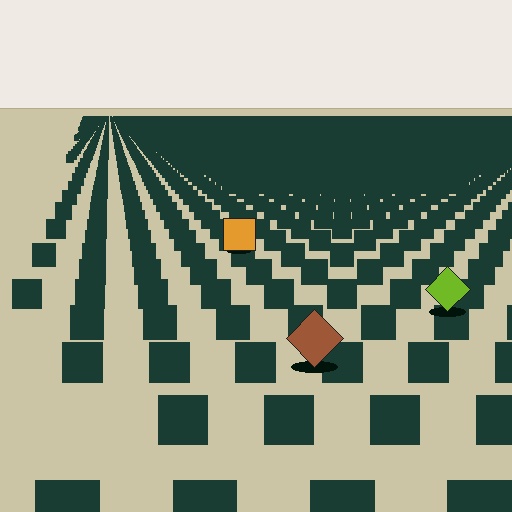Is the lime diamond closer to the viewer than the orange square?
Yes. The lime diamond is closer — you can tell from the texture gradient: the ground texture is coarser near it.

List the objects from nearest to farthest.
From nearest to farthest: the brown diamond, the lime diamond, the orange square.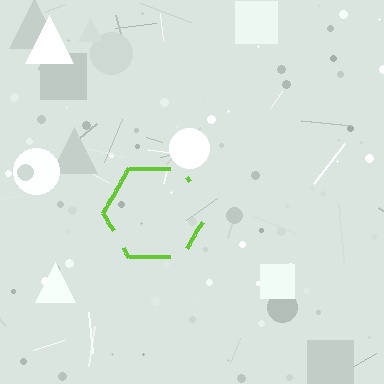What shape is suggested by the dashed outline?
The dashed outline suggests a hexagon.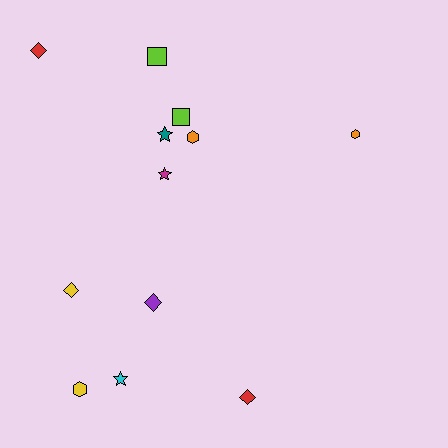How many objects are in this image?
There are 12 objects.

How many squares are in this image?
There are 2 squares.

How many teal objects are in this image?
There is 1 teal object.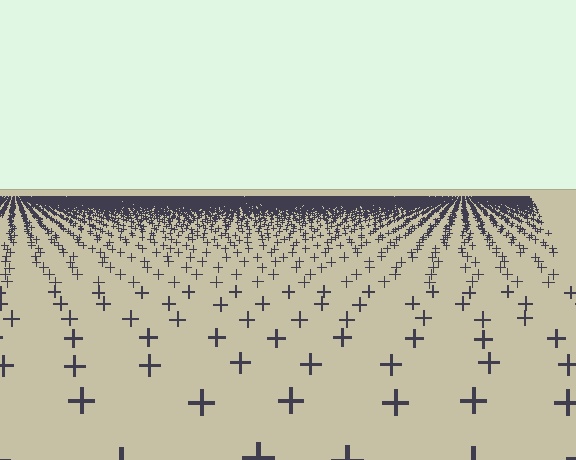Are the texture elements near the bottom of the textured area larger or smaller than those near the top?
Larger. Near the bottom, elements are closer to the viewer and appear at a bigger on-screen size.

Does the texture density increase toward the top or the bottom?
Density increases toward the top.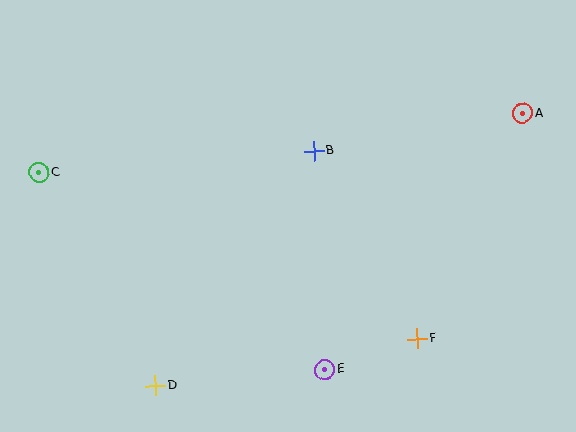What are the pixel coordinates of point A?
Point A is at (522, 113).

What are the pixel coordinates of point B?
Point B is at (314, 151).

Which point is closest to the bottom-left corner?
Point D is closest to the bottom-left corner.